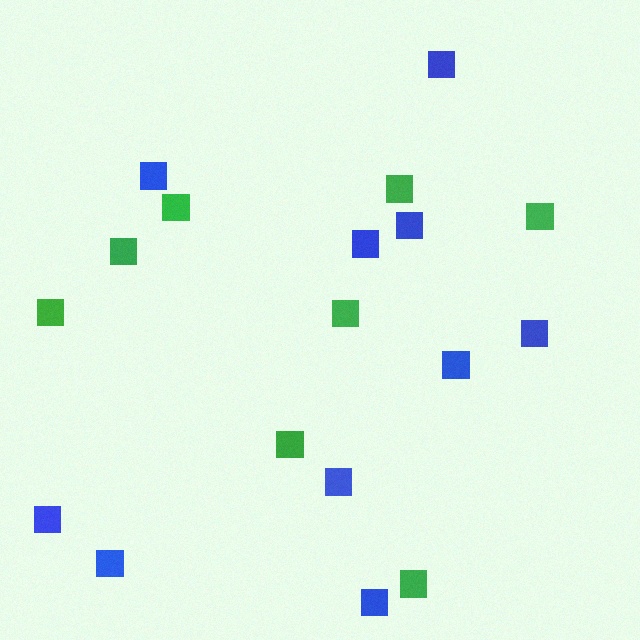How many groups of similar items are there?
There are 2 groups: one group of blue squares (10) and one group of green squares (8).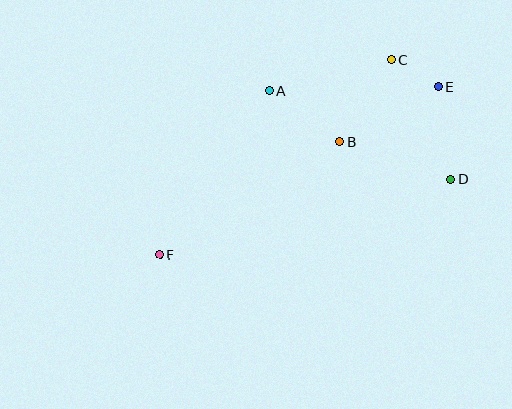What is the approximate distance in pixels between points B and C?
The distance between B and C is approximately 97 pixels.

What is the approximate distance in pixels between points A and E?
The distance between A and E is approximately 169 pixels.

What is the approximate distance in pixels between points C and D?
The distance between C and D is approximately 134 pixels.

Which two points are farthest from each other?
Points E and F are farthest from each other.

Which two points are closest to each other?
Points C and E are closest to each other.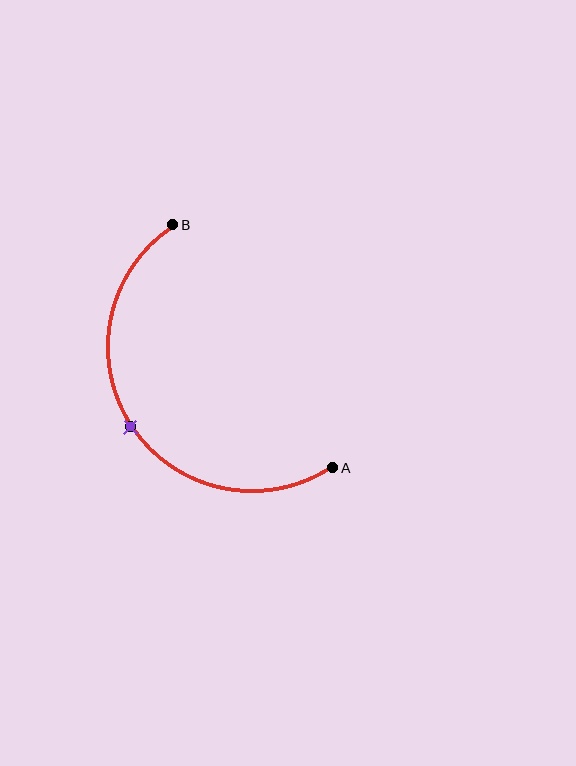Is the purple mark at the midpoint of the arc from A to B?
Yes. The purple mark lies on the arc at equal arc-length from both A and B — it is the arc midpoint.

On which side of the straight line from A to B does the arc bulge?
The arc bulges to the left of the straight line connecting A and B.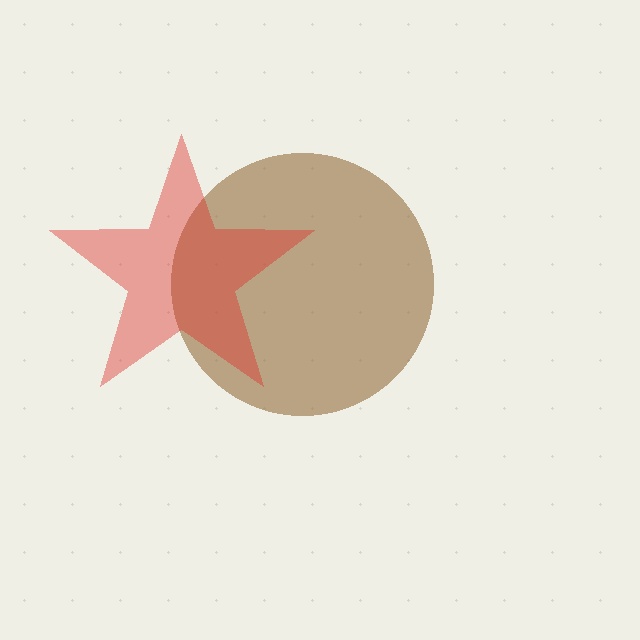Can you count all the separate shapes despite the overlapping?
Yes, there are 2 separate shapes.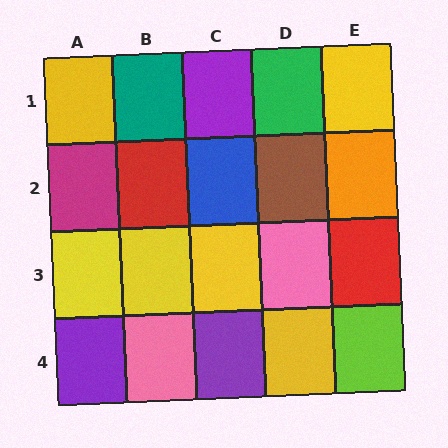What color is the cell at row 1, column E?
Yellow.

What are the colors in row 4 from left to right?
Purple, pink, purple, yellow, lime.